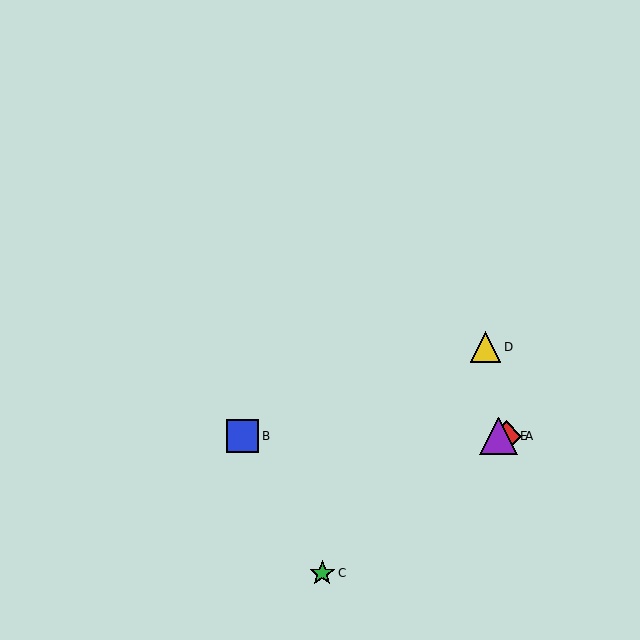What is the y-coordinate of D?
Object D is at y≈347.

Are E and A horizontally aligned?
Yes, both are at y≈436.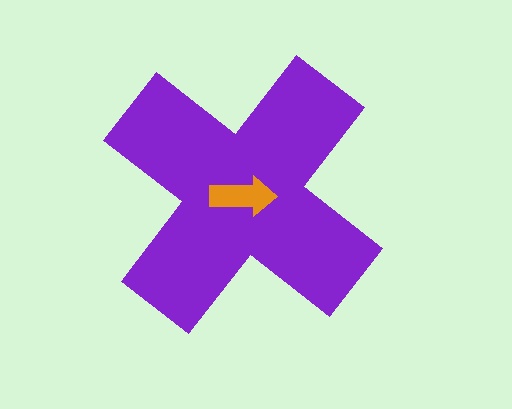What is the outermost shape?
The purple cross.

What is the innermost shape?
The orange arrow.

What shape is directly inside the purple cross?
The orange arrow.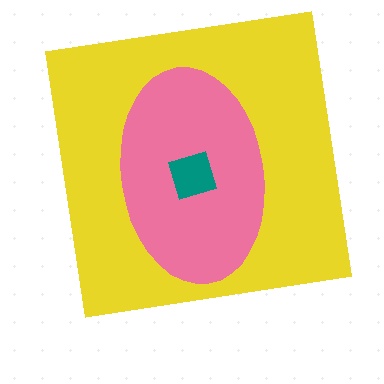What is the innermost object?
The teal diamond.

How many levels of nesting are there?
3.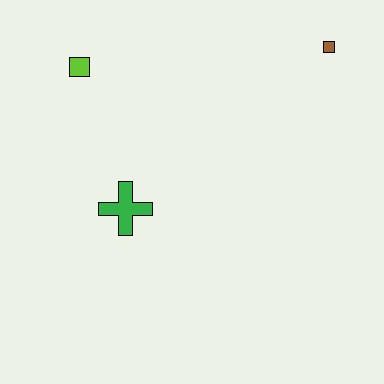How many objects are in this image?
There are 3 objects.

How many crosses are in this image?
There is 1 cross.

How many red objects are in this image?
There are no red objects.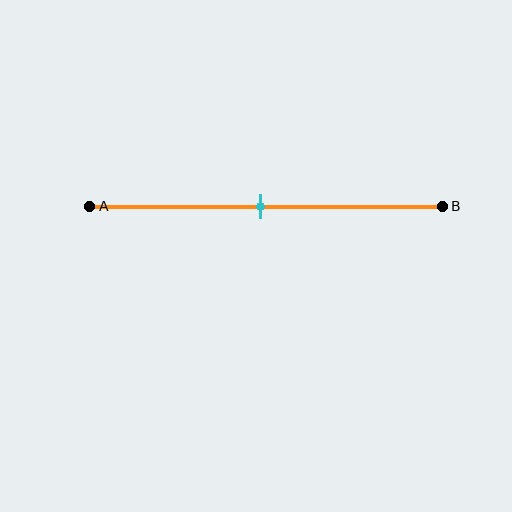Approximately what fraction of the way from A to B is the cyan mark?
The cyan mark is approximately 50% of the way from A to B.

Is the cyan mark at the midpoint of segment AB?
Yes, the mark is approximately at the midpoint.